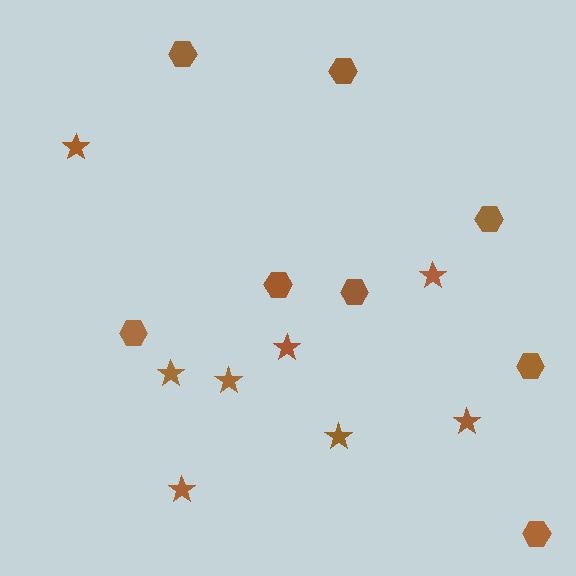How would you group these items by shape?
There are 2 groups: one group of hexagons (8) and one group of stars (8).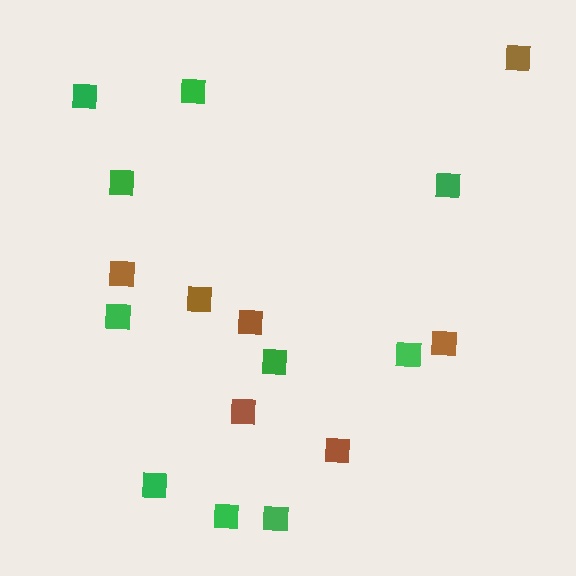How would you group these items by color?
There are 2 groups: one group of green squares (10) and one group of brown squares (7).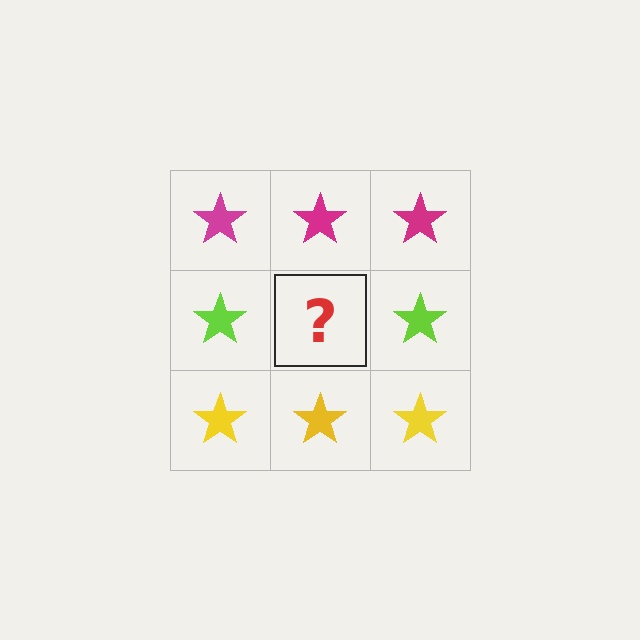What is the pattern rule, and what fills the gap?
The rule is that each row has a consistent color. The gap should be filled with a lime star.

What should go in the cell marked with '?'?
The missing cell should contain a lime star.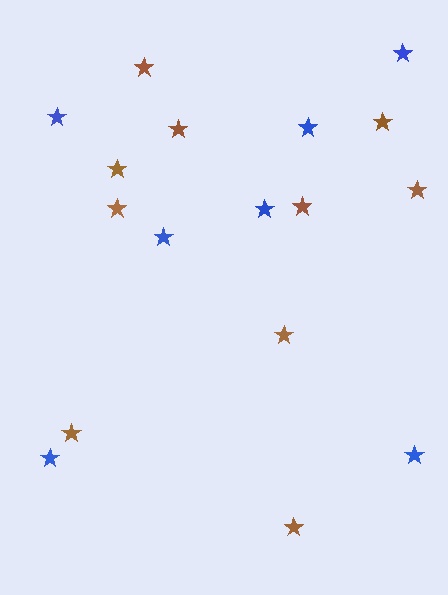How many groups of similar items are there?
There are 2 groups: one group of blue stars (7) and one group of brown stars (10).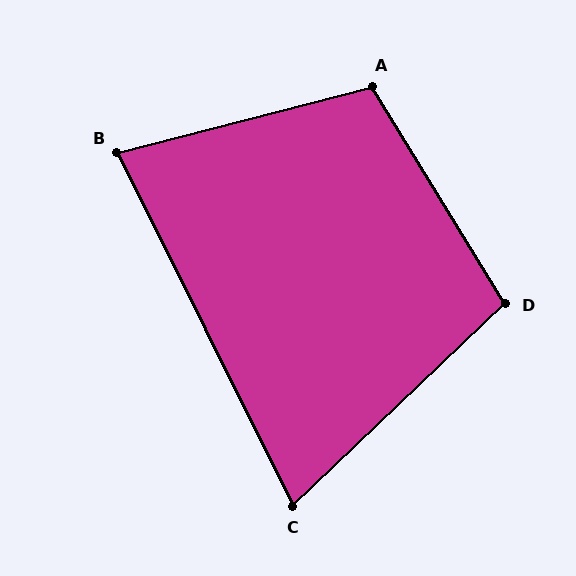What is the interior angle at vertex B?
Approximately 78 degrees (acute).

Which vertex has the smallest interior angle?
C, at approximately 73 degrees.